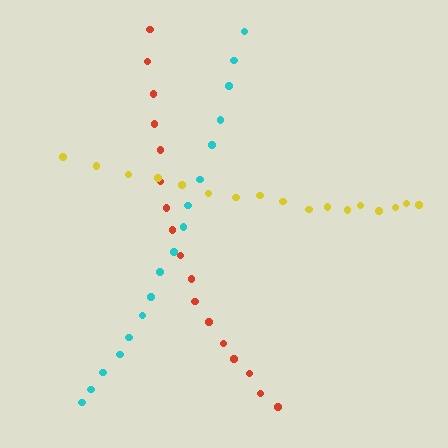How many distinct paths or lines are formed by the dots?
There are 3 distinct paths.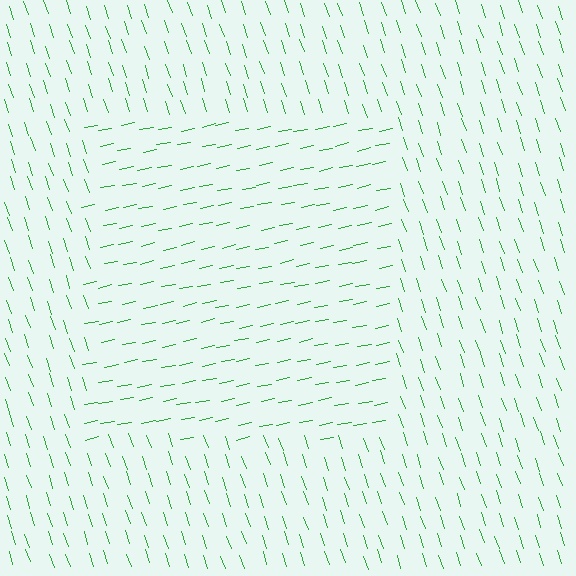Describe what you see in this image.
The image is filled with small green line segments. A rectangle region in the image has lines oriented differently from the surrounding lines, creating a visible texture boundary.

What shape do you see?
I see a rectangle.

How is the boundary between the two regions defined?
The boundary is defined purely by a change in line orientation (approximately 83 degrees difference). All lines are the same color and thickness.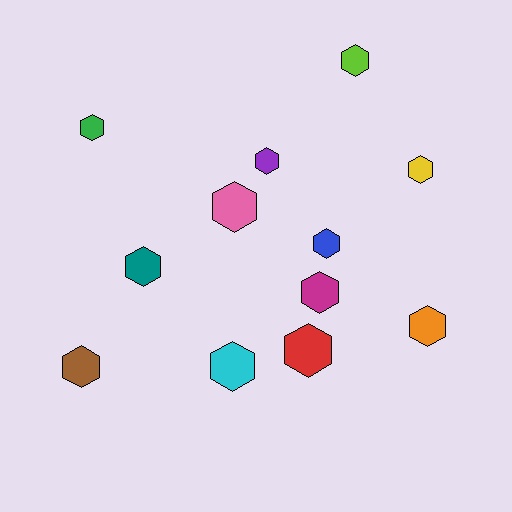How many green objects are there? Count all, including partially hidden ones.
There is 1 green object.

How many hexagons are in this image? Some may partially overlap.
There are 12 hexagons.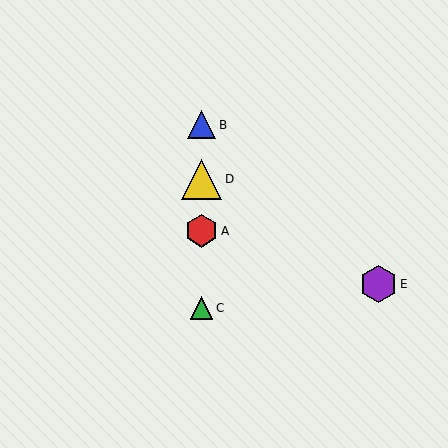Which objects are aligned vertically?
Objects A, B, C, D are aligned vertically.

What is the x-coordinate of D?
Object D is at x≈202.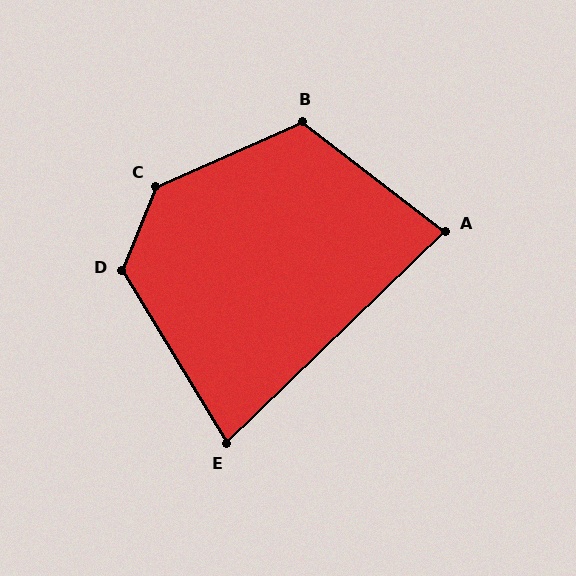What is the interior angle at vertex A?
Approximately 82 degrees (acute).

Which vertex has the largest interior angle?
C, at approximately 135 degrees.